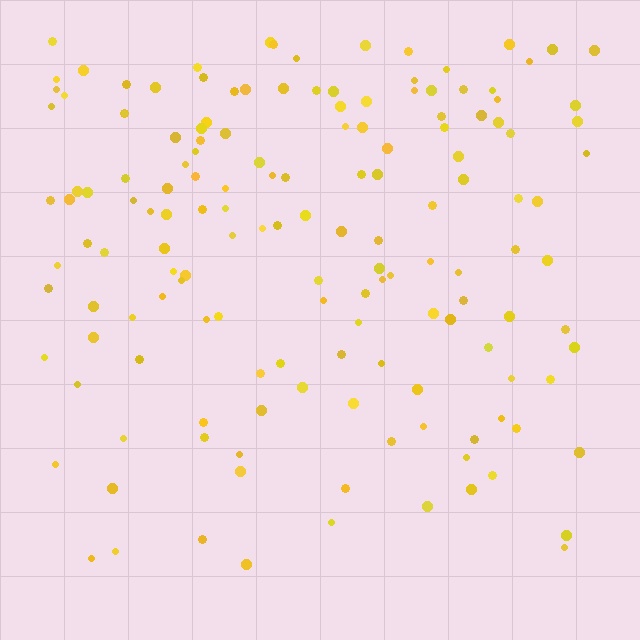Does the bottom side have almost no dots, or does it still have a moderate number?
Still a moderate number, just noticeably fewer than the top.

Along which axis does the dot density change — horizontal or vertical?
Vertical.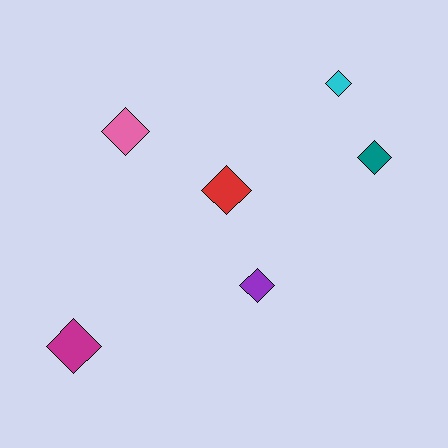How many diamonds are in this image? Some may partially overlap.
There are 6 diamonds.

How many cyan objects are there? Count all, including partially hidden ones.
There is 1 cyan object.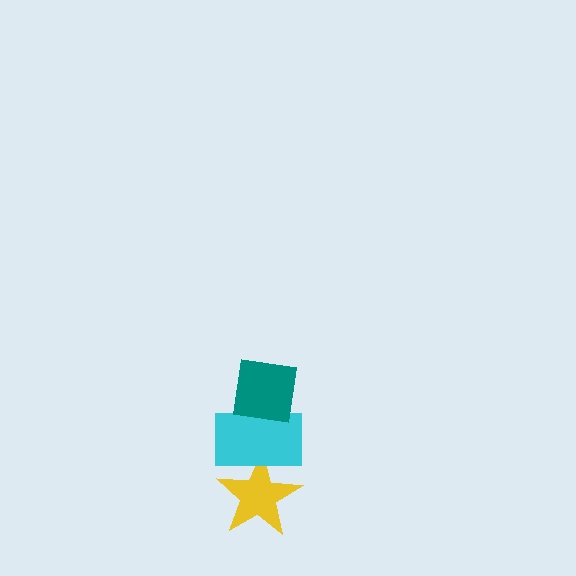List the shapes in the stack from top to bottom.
From top to bottom: the teal square, the cyan rectangle, the yellow star.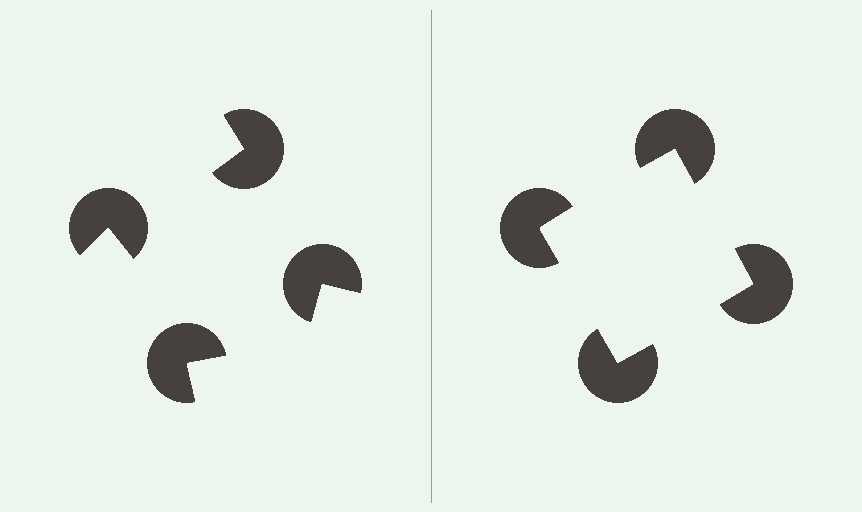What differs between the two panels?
The pac-man discs are positioned identically on both sides; only the wedge orientations differ. On the right they align to a square; on the left they are misaligned.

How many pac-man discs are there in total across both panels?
8 — 4 on each side.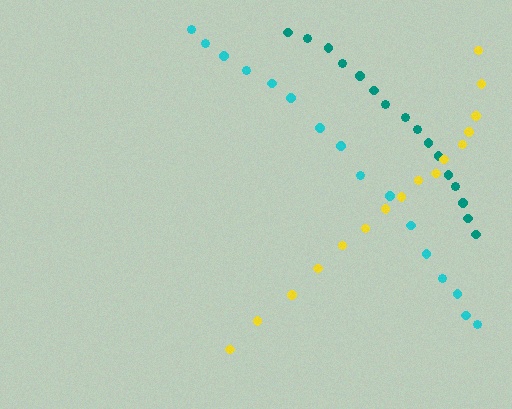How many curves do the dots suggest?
There are 3 distinct paths.